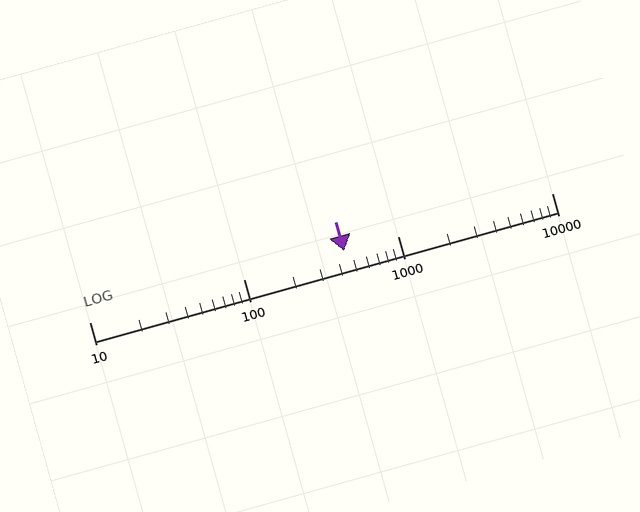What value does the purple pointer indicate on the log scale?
The pointer indicates approximately 450.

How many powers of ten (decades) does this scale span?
The scale spans 3 decades, from 10 to 10000.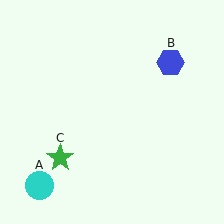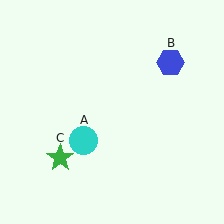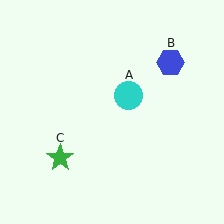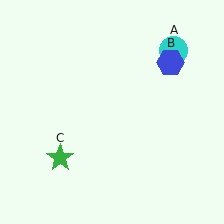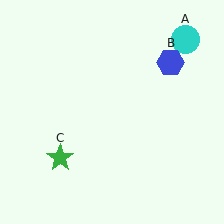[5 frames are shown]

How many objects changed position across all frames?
1 object changed position: cyan circle (object A).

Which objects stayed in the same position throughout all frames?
Blue hexagon (object B) and green star (object C) remained stationary.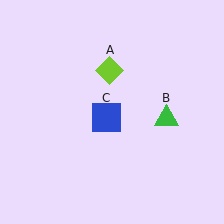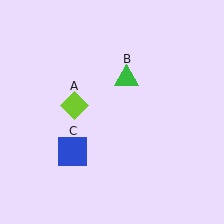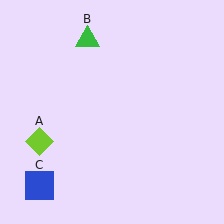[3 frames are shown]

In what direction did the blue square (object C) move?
The blue square (object C) moved down and to the left.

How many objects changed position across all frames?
3 objects changed position: lime diamond (object A), green triangle (object B), blue square (object C).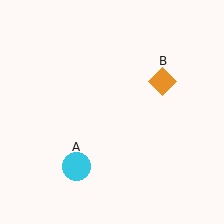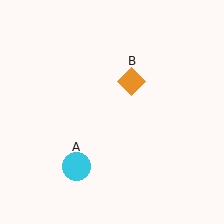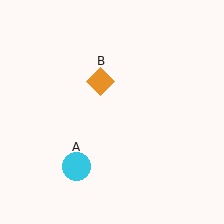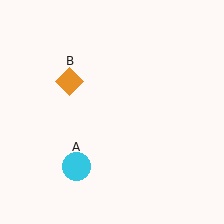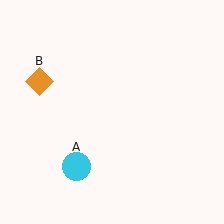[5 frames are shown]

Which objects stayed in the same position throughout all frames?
Cyan circle (object A) remained stationary.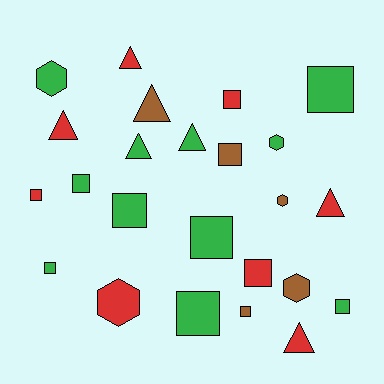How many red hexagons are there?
There is 1 red hexagon.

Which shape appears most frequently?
Square, with 12 objects.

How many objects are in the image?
There are 24 objects.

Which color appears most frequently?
Green, with 11 objects.